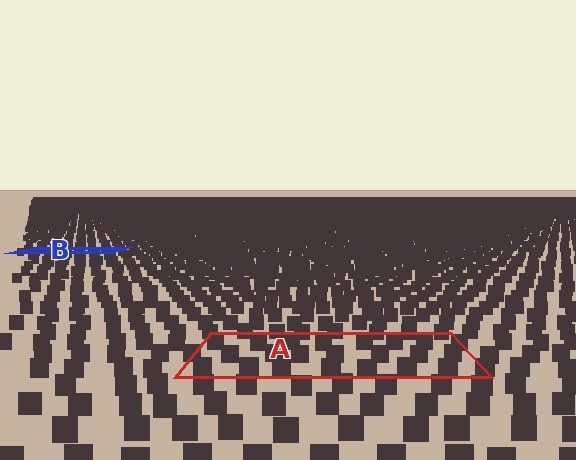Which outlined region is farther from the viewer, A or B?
Region B is farther from the viewer — the texture elements inside it appear smaller and more densely packed.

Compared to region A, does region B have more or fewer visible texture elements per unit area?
Region B has more texture elements per unit area — they are packed more densely because it is farther away.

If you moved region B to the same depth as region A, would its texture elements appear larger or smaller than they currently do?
They would appear larger. At a closer depth, the same texture elements are projected at a bigger on-screen size.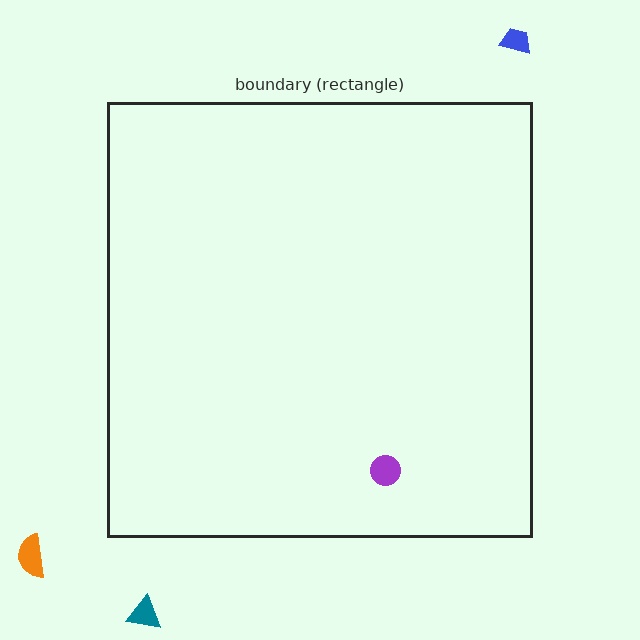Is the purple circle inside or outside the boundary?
Inside.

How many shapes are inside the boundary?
1 inside, 3 outside.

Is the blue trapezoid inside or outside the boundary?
Outside.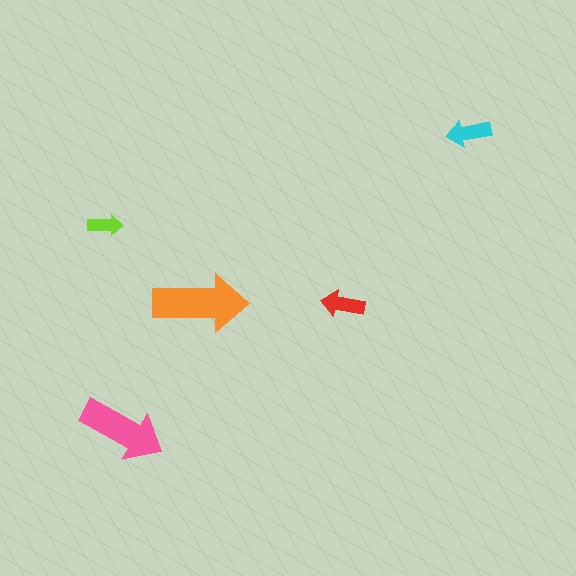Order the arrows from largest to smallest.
the orange one, the pink one, the cyan one, the red one, the lime one.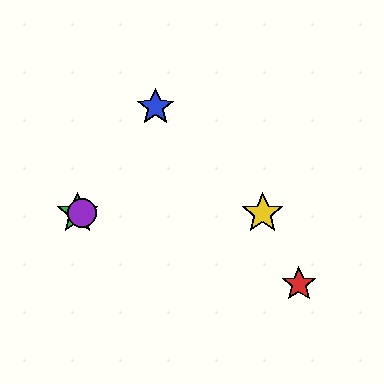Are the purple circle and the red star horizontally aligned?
No, the purple circle is at y≈213 and the red star is at y≈284.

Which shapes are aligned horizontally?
The green star, the yellow star, the purple circle are aligned horizontally.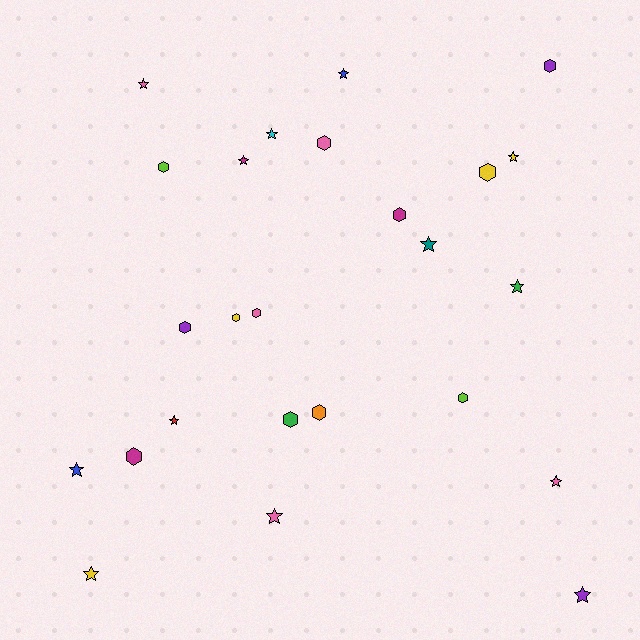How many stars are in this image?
There are 13 stars.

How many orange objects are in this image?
There is 1 orange object.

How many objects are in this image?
There are 25 objects.